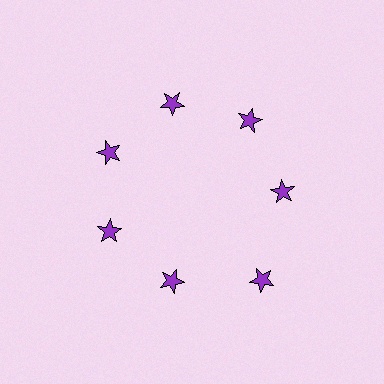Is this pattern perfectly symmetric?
No. The 7 purple stars are arranged in a ring, but one element near the 5 o'clock position is pushed outward from the center, breaking the 7-fold rotational symmetry.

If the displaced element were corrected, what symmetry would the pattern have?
It would have 7-fold rotational symmetry — the pattern would map onto itself every 51 degrees.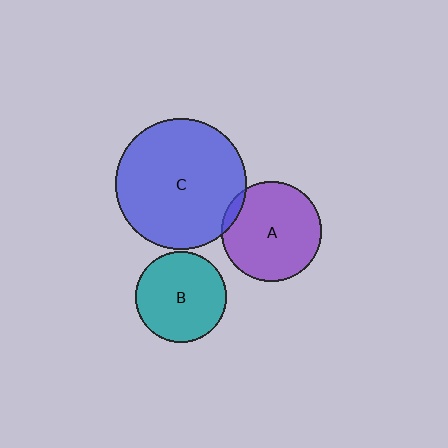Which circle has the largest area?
Circle C (blue).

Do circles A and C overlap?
Yes.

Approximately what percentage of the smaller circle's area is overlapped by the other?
Approximately 5%.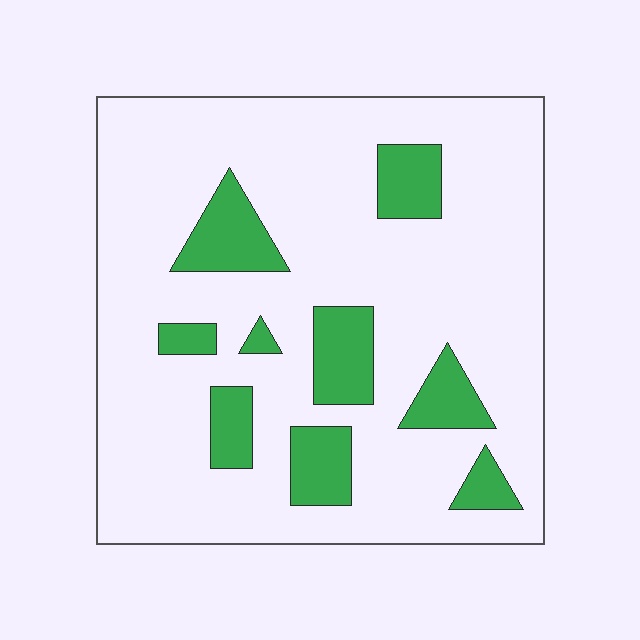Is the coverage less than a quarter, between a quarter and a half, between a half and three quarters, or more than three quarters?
Less than a quarter.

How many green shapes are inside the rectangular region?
9.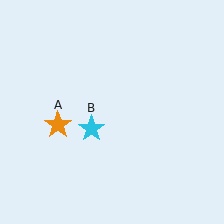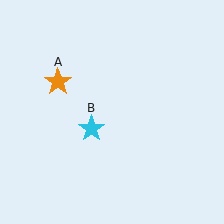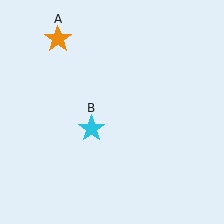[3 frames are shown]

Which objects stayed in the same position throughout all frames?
Cyan star (object B) remained stationary.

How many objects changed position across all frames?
1 object changed position: orange star (object A).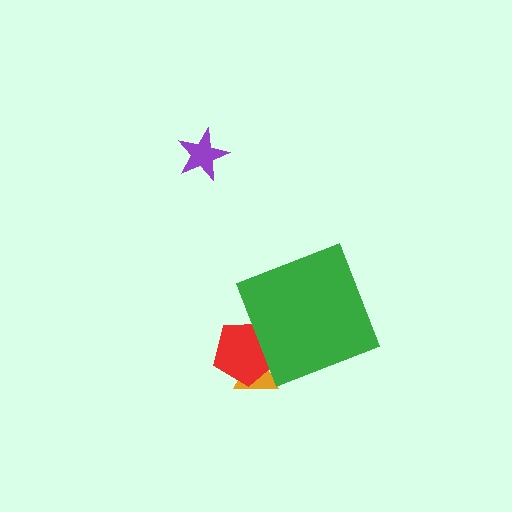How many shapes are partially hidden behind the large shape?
2 shapes are partially hidden.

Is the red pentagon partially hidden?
Yes, the red pentagon is partially hidden behind the green diamond.